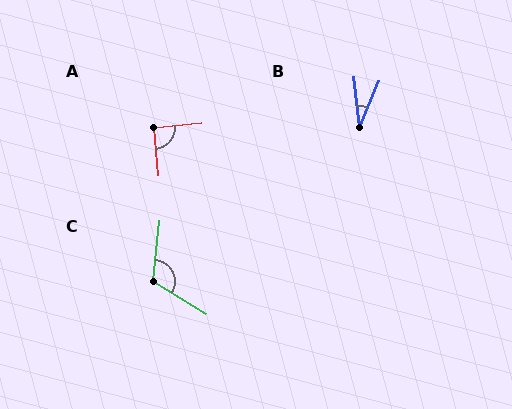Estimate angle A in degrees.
Approximately 91 degrees.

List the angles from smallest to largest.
B (29°), A (91°), C (116°).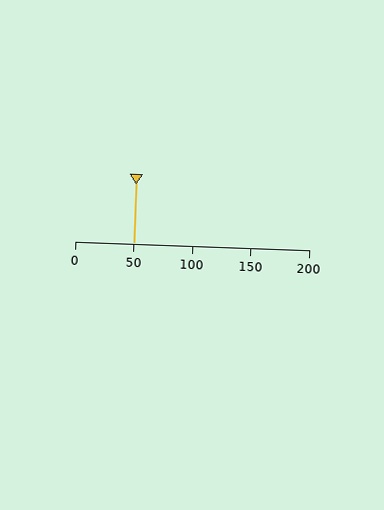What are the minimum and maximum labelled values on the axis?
The axis runs from 0 to 200.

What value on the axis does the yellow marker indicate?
The marker indicates approximately 50.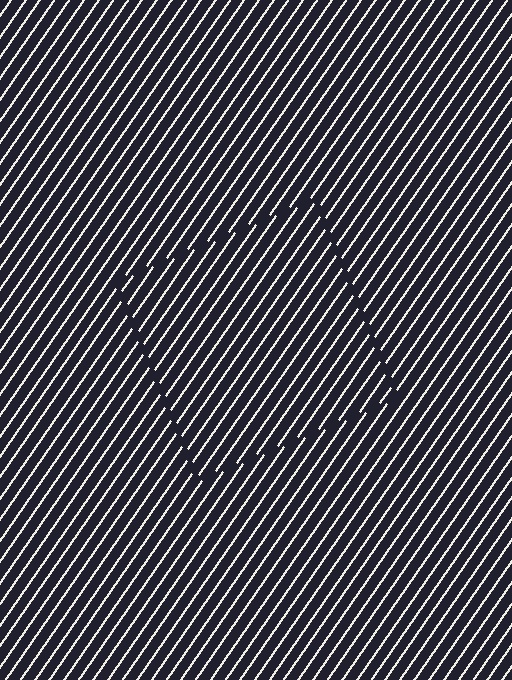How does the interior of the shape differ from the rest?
The interior of the shape contains the same grating, shifted by half a period — the contour is defined by the phase discontinuity where line-ends from the inner and outer gratings abut.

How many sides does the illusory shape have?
4 sides — the line-ends trace a square.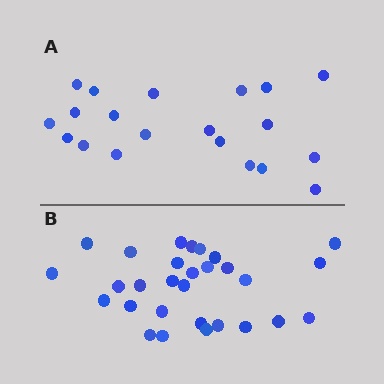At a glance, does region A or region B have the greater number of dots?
Region B (the bottom region) has more dots.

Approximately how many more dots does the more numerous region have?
Region B has roughly 8 or so more dots than region A.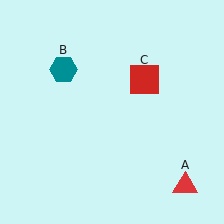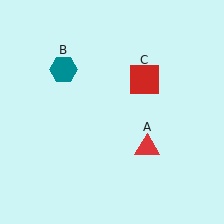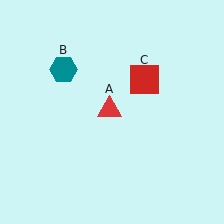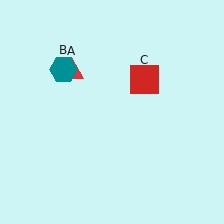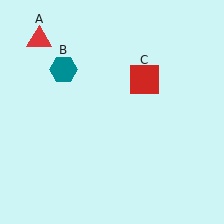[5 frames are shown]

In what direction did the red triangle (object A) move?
The red triangle (object A) moved up and to the left.